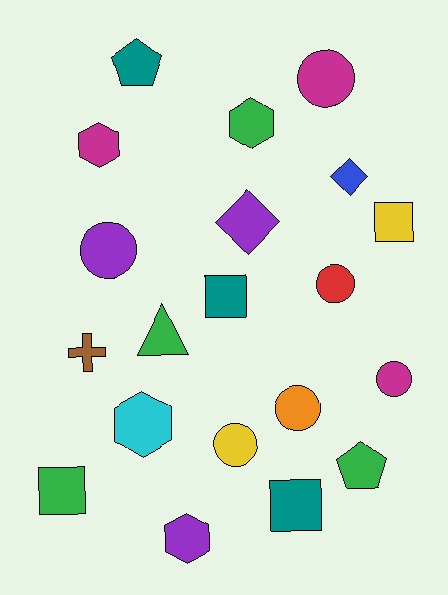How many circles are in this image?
There are 6 circles.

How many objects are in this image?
There are 20 objects.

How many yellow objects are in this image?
There are 2 yellow objects.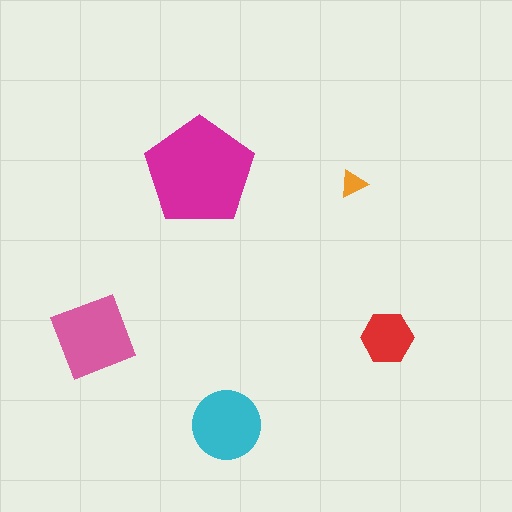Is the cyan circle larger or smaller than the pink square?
Smaller.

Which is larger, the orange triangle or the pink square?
The pink square.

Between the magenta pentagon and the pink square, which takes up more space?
The magenta pentagon.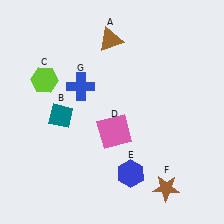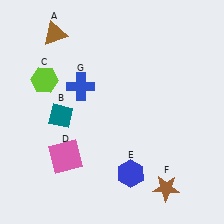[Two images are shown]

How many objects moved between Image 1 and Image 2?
2 objects moved between the two images.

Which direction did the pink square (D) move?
The pink square (D) moved left.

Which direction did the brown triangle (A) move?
The brown triangle (A) moved left.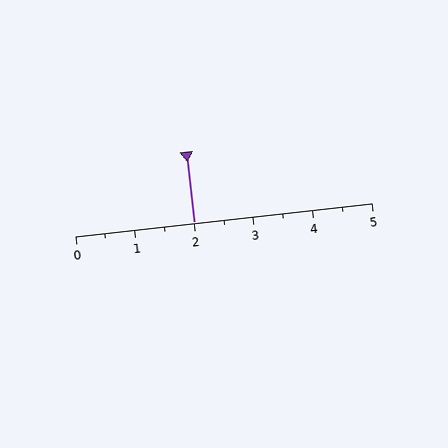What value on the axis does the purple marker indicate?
The marker indicates approximately 2.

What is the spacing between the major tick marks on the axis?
The major ticks are spaced 1 apart.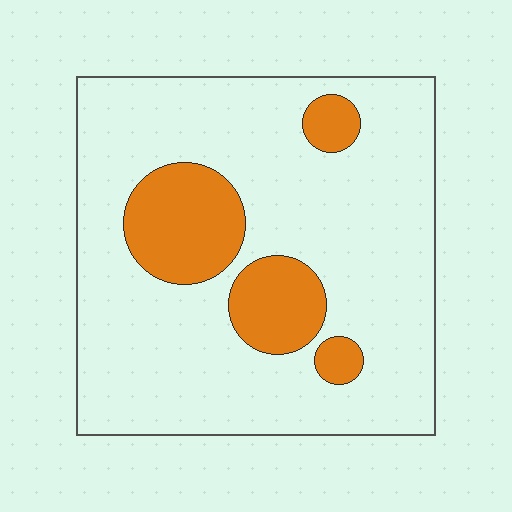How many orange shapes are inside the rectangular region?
4.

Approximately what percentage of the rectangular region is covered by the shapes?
Approximately 20%.